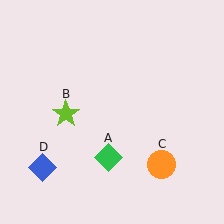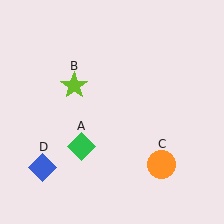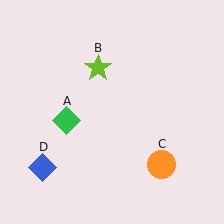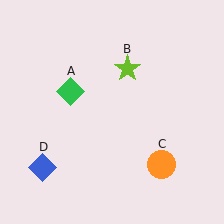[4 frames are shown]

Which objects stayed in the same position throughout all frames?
Orange circle (object C) and blue diamond (object D) remained stationary.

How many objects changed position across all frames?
2 objects changed position: green diamond (object A), lime star (object B).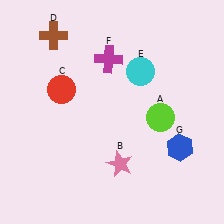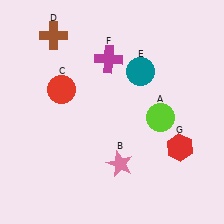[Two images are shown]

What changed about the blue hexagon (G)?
In Image 1, G is blue. In Image 2, it changed to red.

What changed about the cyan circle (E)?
In Image 1, E is cyan. In Image 2, it changed to teal.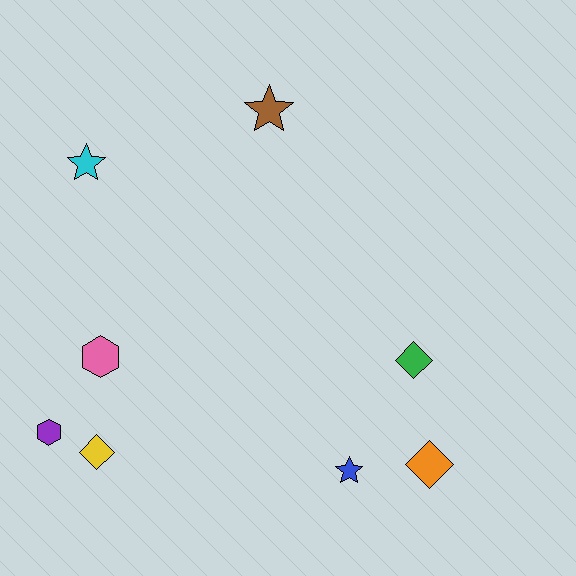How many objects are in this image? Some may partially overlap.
There are 8 objects.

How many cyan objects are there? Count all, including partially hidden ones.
There is 1 cyan object.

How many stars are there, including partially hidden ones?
There are 3 stars.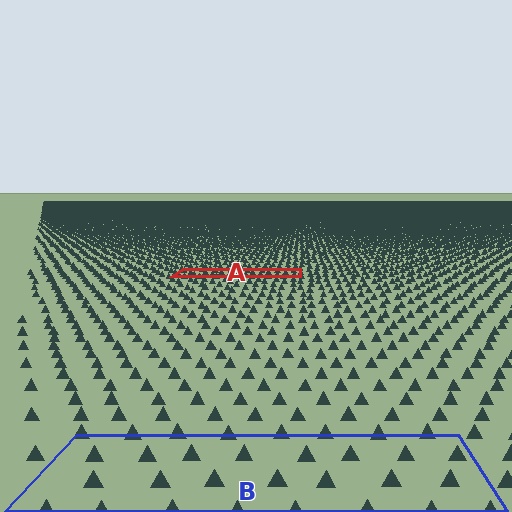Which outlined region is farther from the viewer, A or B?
Region A is farther from the viewer — the texture elements inside it appear smaller and more densely packed.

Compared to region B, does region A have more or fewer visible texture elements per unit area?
Region A has more texture elements per unit area — they are packed more densely because it is farther away.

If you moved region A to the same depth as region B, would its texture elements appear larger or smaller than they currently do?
They would appear larger. At a closer depth, the same texture elements are projected at a bigger on-screen size.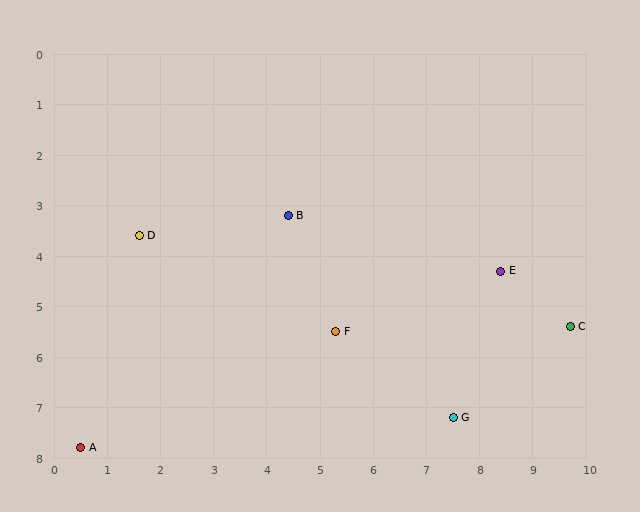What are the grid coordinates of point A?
Point A is at approximately (0.5, 7.8).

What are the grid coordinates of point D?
Point D is at approximately (1.6, 3.6).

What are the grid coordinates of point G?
Point G is at approximately (7.5, 7.2).